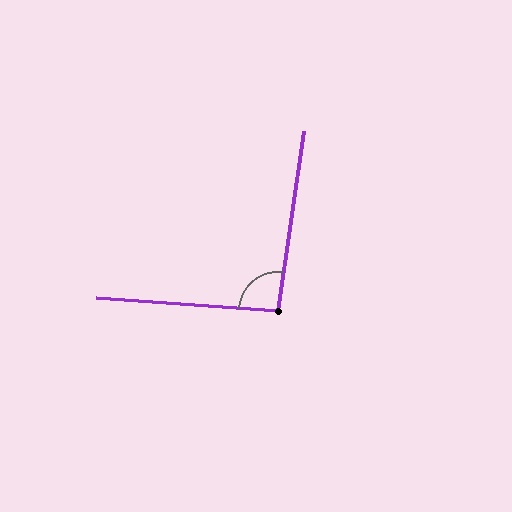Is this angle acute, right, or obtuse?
It is approximately a right angle.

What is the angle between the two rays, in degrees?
Approximately 94 degrees.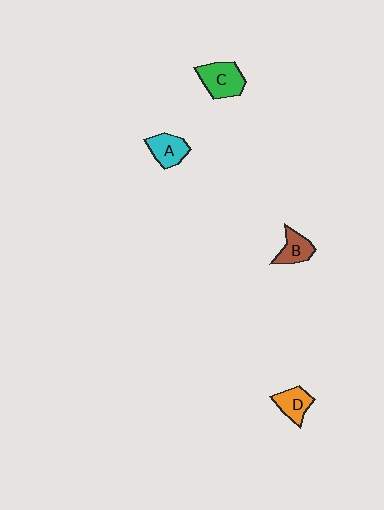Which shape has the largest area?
Shape C (green).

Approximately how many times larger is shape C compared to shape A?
Approximately 1.3 times.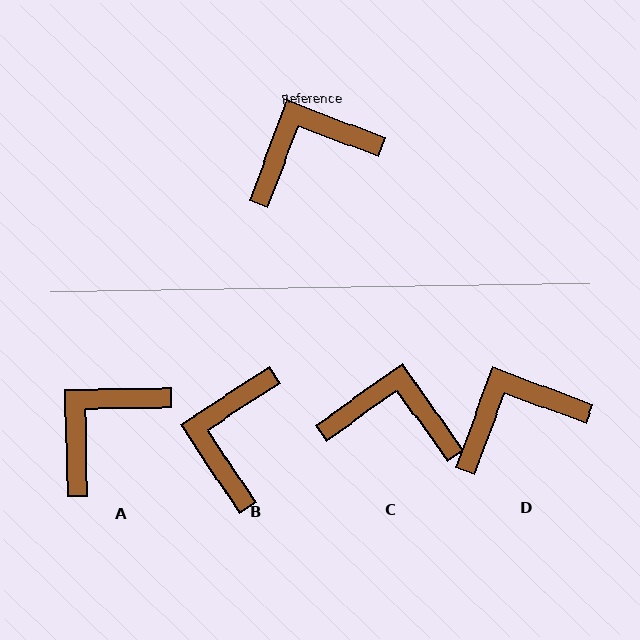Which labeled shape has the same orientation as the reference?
D.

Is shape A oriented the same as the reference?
No, it is off by about 21 degrees.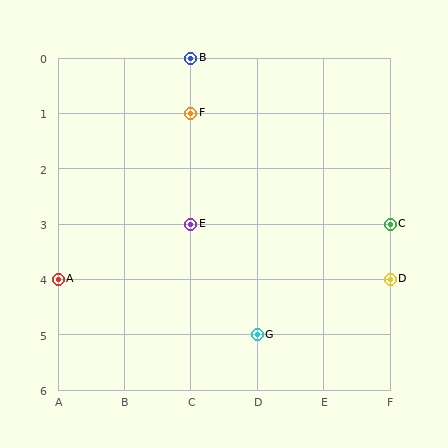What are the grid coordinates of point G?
Point G is at grid coordinates (D, 5).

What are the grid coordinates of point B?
Point B is at grid coordinates (C, 0).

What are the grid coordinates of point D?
Point D is at grid coordinates (F, 4).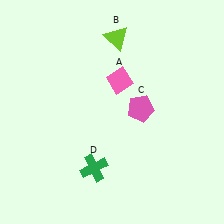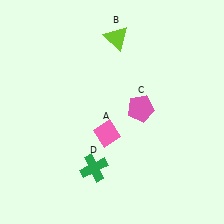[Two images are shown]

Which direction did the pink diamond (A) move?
The pink diamond (A) moved down.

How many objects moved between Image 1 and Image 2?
1 object moved between the two images.